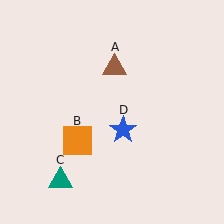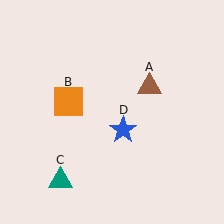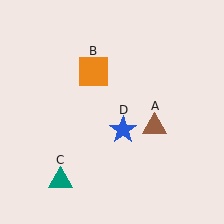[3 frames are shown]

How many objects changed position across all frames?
2 objects changed position: brown triangle (object A), orange square (object B).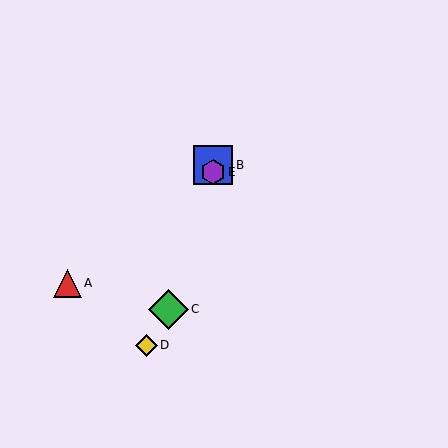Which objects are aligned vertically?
Objects B, E are aligned vertically.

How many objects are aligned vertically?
2 objects (B, E) are aligned vertically.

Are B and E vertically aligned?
Yes, both are at x≈213.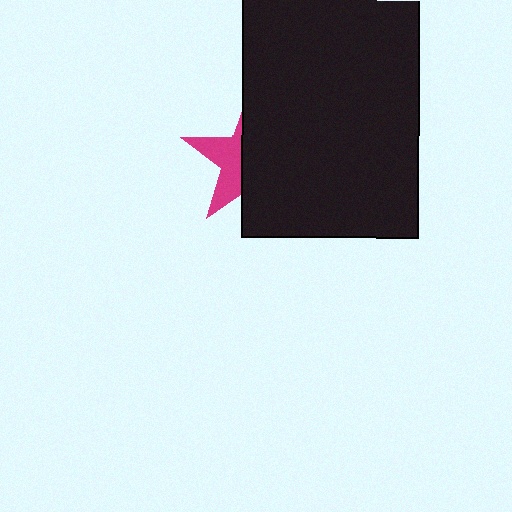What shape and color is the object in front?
The object in front is a black rectangle.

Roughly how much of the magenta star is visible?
A small part of it is visible (roughly 39%).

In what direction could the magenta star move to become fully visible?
The magenta star could move left. That would shift it out from behind the black rectangle entirely.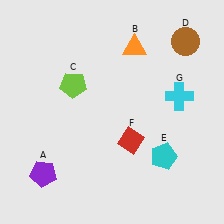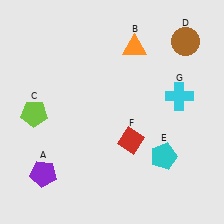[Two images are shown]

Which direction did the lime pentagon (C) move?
The lime pentagon (C) moved left.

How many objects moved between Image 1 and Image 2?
1 object moved between the two images.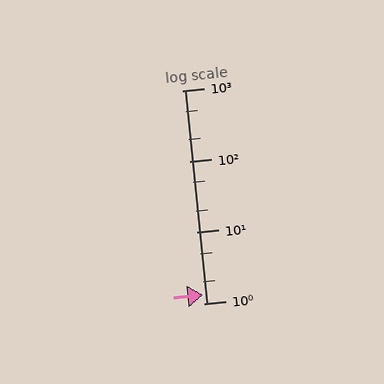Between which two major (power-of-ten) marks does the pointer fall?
The pointer is between 1 and 10.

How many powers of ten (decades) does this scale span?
The scale spans 3 decades, from 1 to 1000.